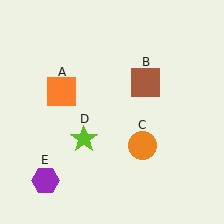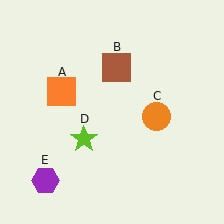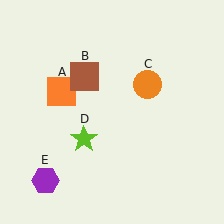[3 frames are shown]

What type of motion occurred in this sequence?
The brown square (object B), orange circle (object C) rotated counterclockwise around the center of the scene.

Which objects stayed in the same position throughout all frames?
Orange square (object A) and lime star (object D) and purple hexagon (object E) remained stationary.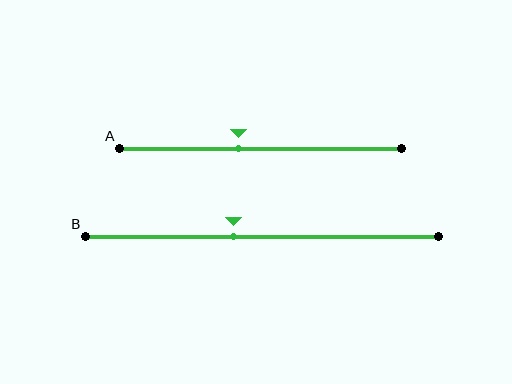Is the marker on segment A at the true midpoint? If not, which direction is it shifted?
No, the marker on segment A is shifted to the left by about 8% of the segment length.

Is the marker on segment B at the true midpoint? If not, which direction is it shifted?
No, the marker on segment B is shifted to the left by about 8% of the segment length.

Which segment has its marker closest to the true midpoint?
Segment A has its marker closest to the true midpoint.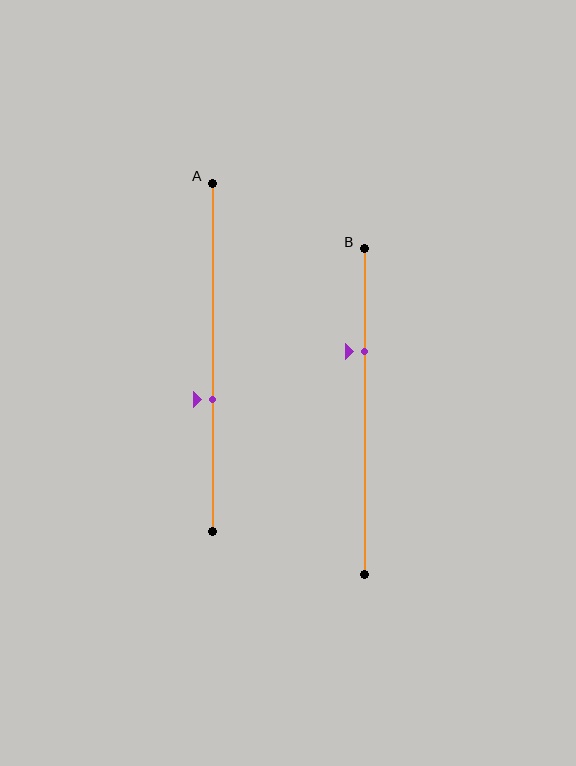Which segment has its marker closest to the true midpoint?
Segment A has its marker closest to the true midpoint.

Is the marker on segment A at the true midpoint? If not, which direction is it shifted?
No, the marker on segment A is shifted downward by about 12% of the segment length.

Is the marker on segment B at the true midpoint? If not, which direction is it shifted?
No, the marker on segment B is shifted upward by about 19% of the segment length.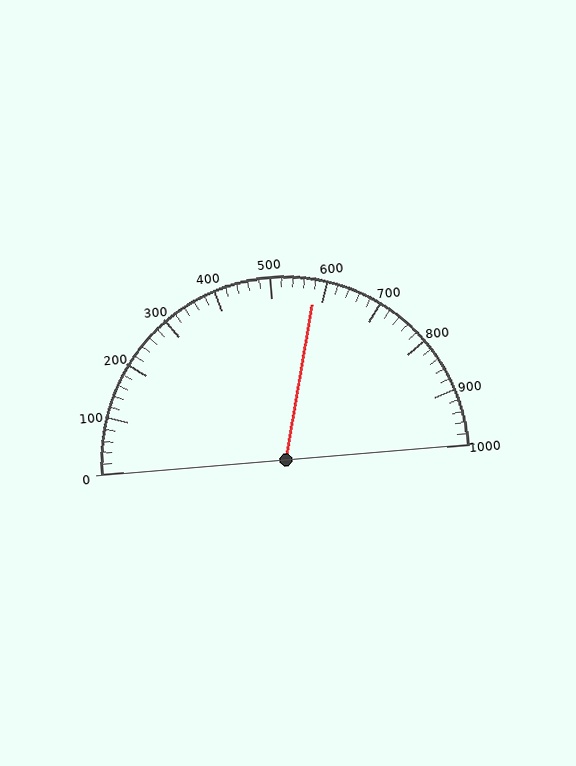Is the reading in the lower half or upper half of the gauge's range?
The reading is in the upper half of the range (0 to 1000).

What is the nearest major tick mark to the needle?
The nearest major tick mark is 600.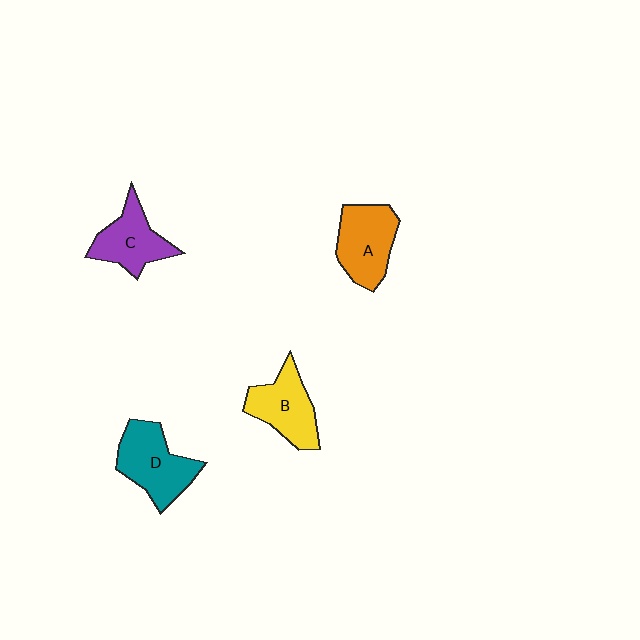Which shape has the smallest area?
Shape C (purple).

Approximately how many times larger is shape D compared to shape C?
Approximately 1.2 times.